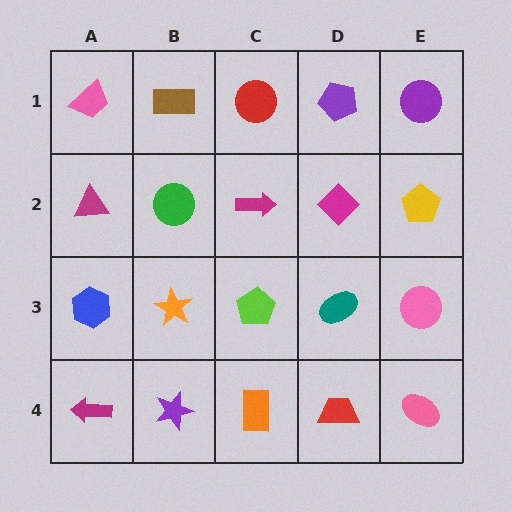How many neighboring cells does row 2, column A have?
3.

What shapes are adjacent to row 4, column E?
A pink circle (row 3, column E), a red trapezoid (row 4, column D).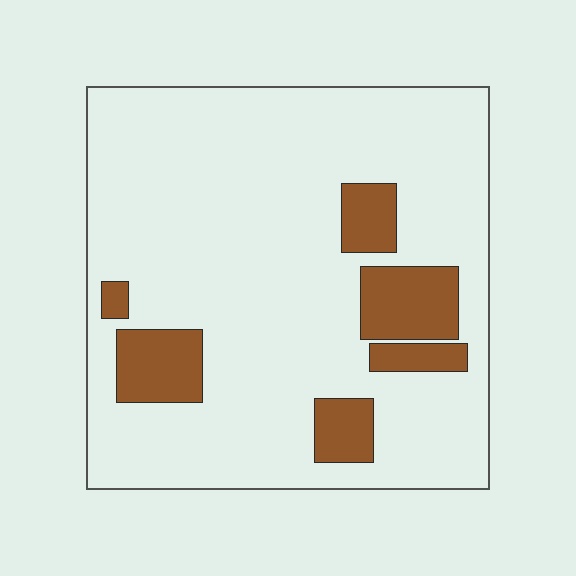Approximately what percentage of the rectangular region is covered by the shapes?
Approximately 15%.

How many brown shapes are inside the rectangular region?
6.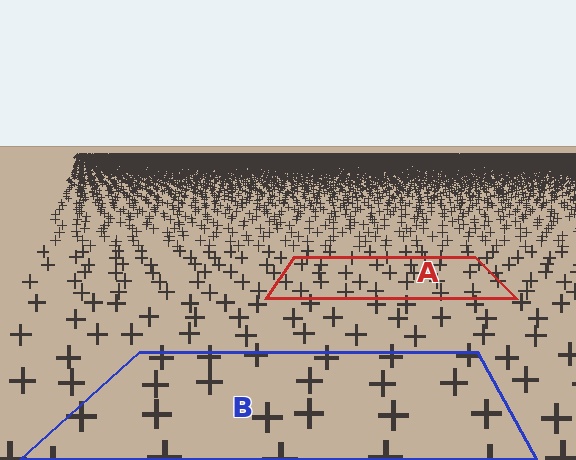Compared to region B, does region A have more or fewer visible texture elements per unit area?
Region A has more texture elements per unit area — they are packed more densely because it is farther away.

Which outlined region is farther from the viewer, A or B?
Region A is farther from the viewer — the texture elements inside it appear smaller and more densely packed.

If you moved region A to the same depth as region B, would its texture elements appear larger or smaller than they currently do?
They would appear larger. At a closer depth, the same texture elements are projected at a bigger on-screen size.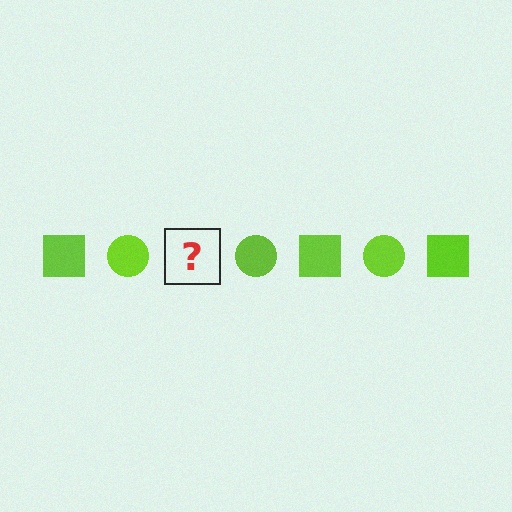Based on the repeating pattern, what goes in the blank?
The blank should be a lime square.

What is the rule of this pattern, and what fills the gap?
The rule is that the pattern cycles through square, circle shapes in lime. The gap should be filled with a lime square.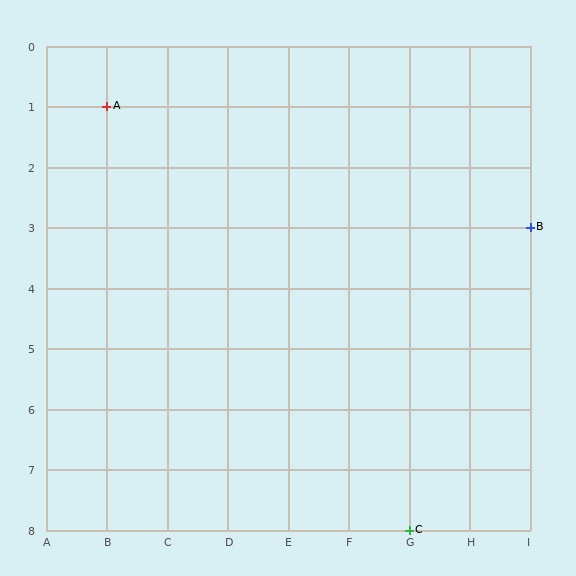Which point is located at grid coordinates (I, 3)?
Point B is at (I, 3).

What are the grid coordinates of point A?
Point A is at grid coordinates (B, 1).